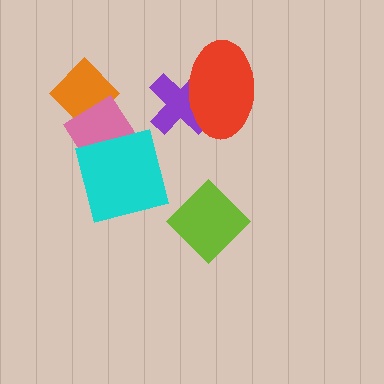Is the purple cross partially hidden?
Yes, it is partially covered by another shape.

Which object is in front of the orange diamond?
The pink diamond is in front of the orange diamond.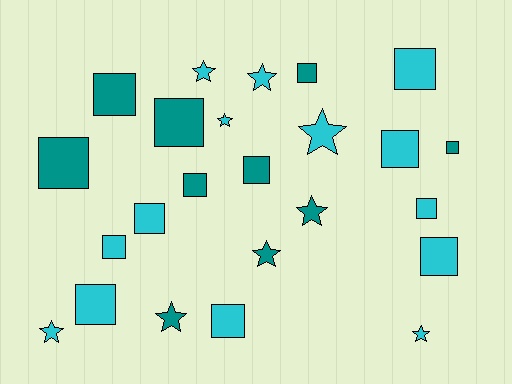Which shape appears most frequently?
Square, with 15 objects.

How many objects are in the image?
There are 24 objects.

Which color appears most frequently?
Cyan, with 14 objects.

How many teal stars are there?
There are 3 teal stars.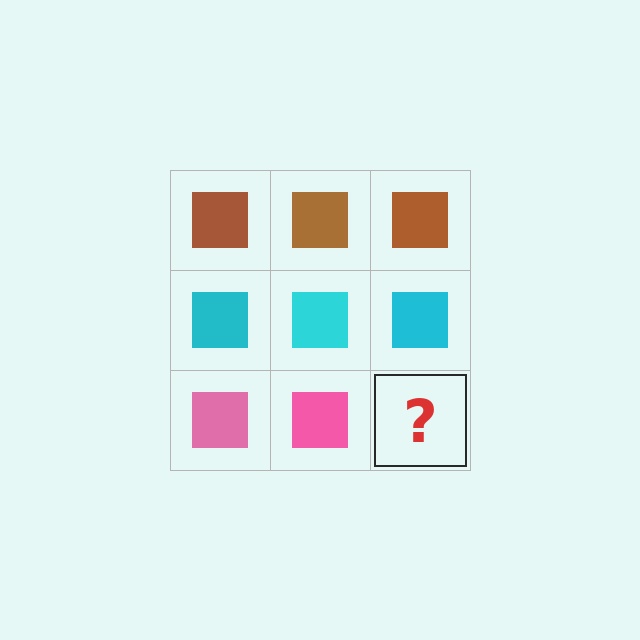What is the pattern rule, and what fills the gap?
The rule is that each row has a consistent color. The gap should be filled with a pink square.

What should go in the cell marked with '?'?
The missing cell should contain a pink square.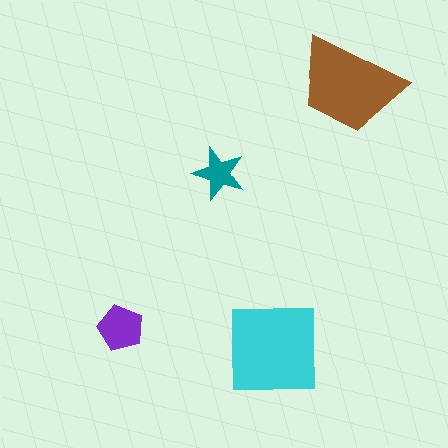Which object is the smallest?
The teal star.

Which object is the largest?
The cyan square.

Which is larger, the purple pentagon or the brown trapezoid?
The brown trapezoid.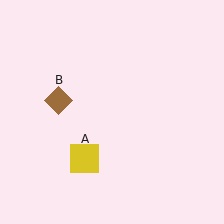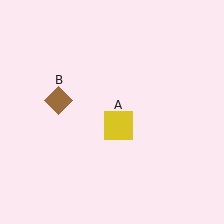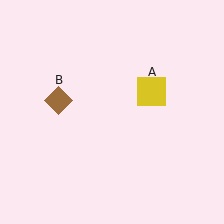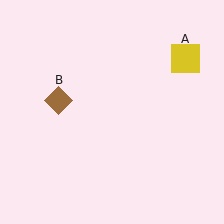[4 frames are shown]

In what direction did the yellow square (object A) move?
The yellow square (object A) moved up and to the right.